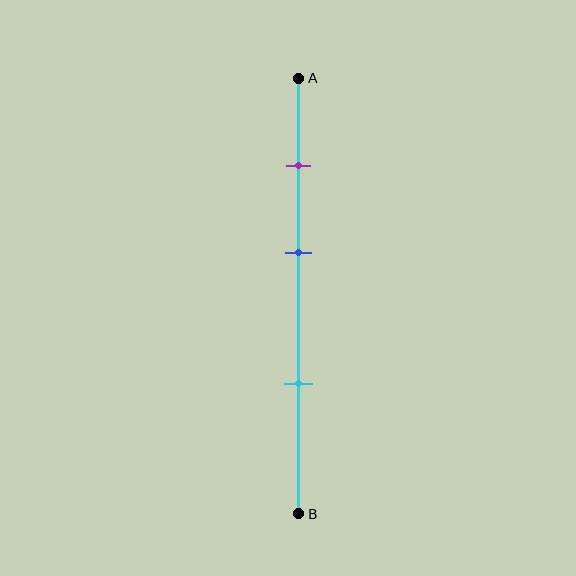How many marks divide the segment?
There are 3 marks dividing the segment.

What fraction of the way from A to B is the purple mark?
The purple mark is approximately 20% (0.2) of the way from A to B.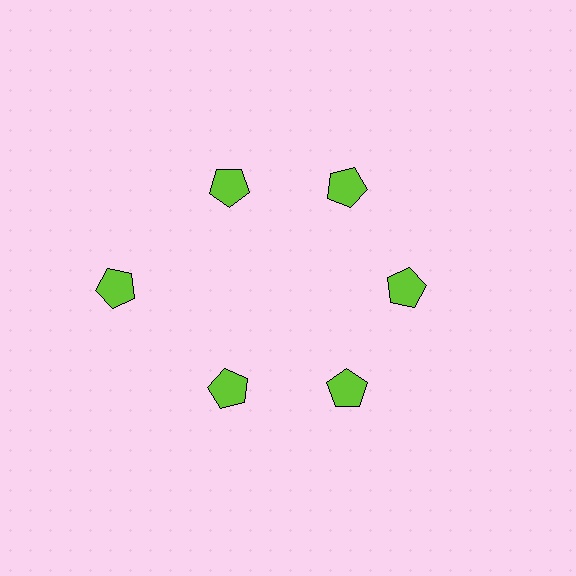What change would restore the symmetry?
The symmetry would be restored by moving it inward, back onto the ring so that all 6 pentagons sit at equal angles and equal distance from the center.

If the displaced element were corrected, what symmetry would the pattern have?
It would have 6-fold rotational symmetry — the pattern would map onto itself every 60 degrees.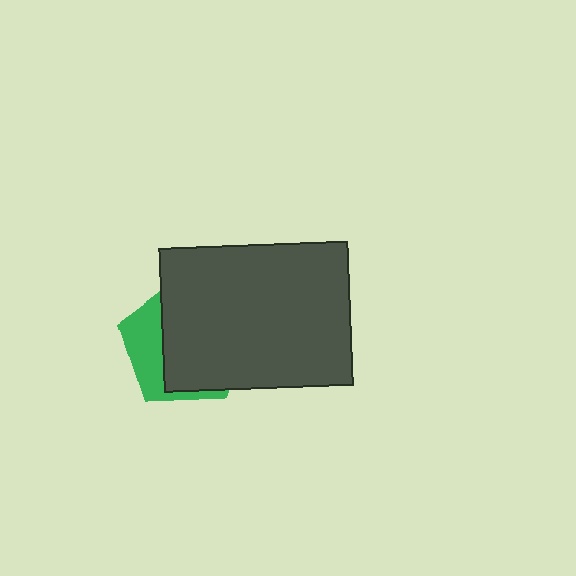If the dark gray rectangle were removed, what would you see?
You would see the complete green pentagon.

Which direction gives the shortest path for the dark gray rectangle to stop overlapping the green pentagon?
Moving right gives the shortest separation.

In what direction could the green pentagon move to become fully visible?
The green pentagon could move left. That would shift it out from behind the dark gray rectangle entirely.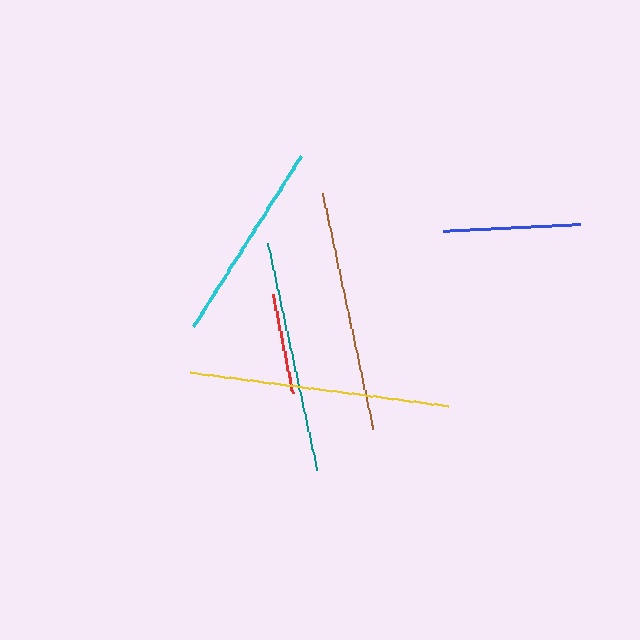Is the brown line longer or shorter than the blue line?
The brown line is longer than the blue line.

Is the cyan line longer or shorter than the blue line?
The cyan line is longer than the blue line.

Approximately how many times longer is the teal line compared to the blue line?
The teal line is approximately 1.7 times the length of the blue line.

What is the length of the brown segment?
The brown segment is approximately 240 pixels long.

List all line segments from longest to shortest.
From longest to shortest: yellow, brown, teal, cyan, blue, red.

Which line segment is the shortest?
The red line is the shortest at approximately 101 pixels.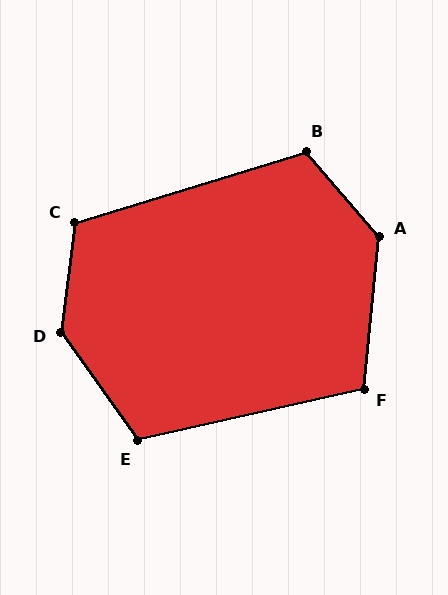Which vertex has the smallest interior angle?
F, at approximately 109 degrees.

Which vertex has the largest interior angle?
D, at approximately 137 degrees.